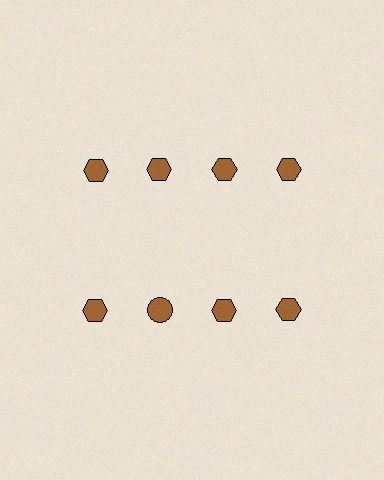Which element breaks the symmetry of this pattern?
The brown circle in the second row, second from left column breaks the symmetry. All other shapes are brown hexagons.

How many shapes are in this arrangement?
There are 8 shapes arranged in a grid pattern.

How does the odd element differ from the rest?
It has a different shape: circle instead of hexagon.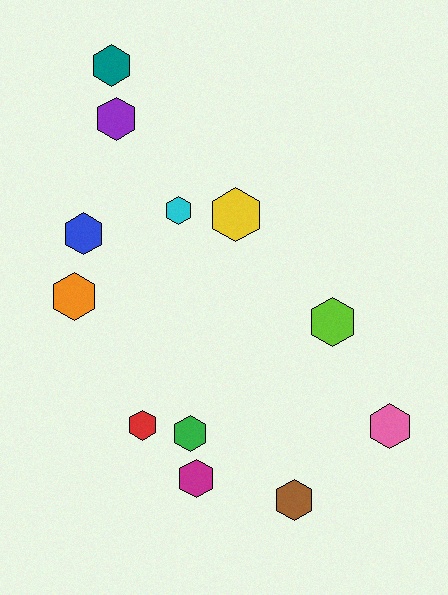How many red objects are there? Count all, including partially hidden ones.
There is 1 red object.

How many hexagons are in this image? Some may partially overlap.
There are 12 hexagons.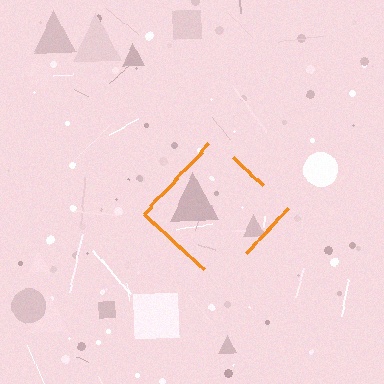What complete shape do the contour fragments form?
The contour fragments form a diamond.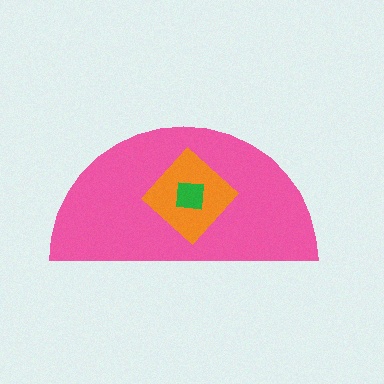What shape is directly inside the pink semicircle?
The orange diamond.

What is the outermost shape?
The pink semicircle.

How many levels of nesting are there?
3.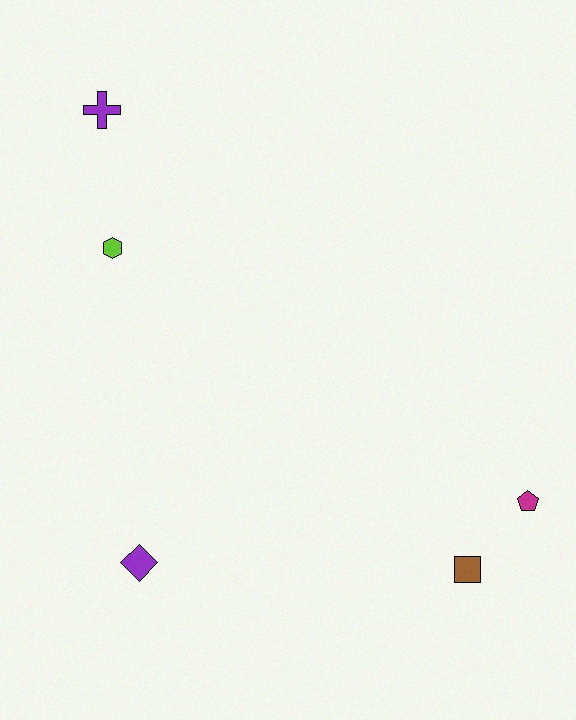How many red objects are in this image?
There are no red objects.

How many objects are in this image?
There are 5 objects.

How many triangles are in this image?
There are no triangles.